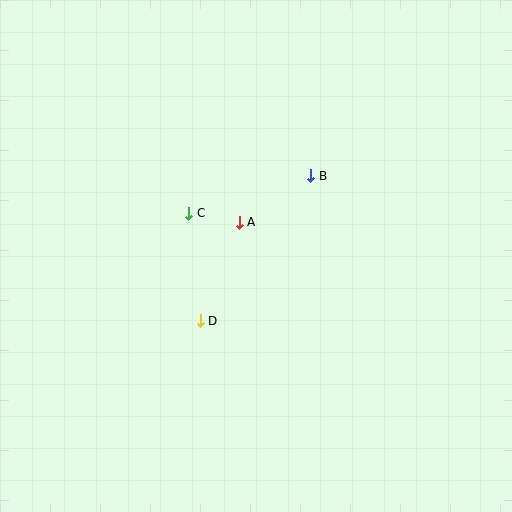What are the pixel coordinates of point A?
Point A is at (239, 222).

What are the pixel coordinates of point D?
Point D is at (200, 321).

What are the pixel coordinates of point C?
Point C is at (189, 213).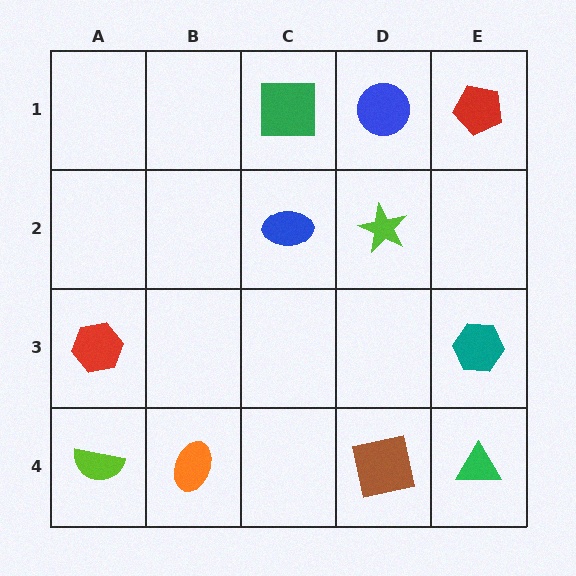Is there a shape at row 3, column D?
No, that cell is empty.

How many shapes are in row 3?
2 shapes.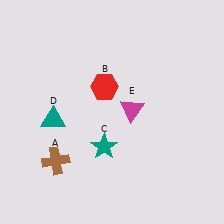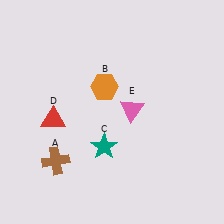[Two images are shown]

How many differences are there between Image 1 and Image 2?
There are 3 differences between the two images.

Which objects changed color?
B changed from red to orange. D changed from teal to red. E changed from magenta to pink.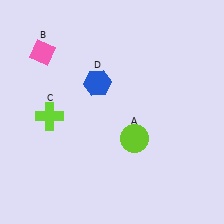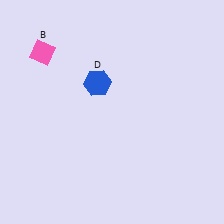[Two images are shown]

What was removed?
The lime circle (A), the lime cross (C) were removed in Image 2.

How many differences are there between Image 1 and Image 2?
There are 2 differences between the two images.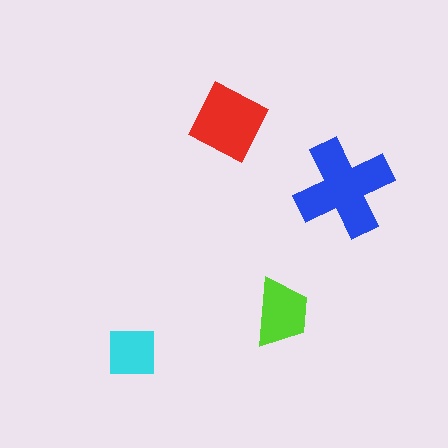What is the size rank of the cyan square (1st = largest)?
4th.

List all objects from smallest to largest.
The cyan square, the lime trapezoid, the red diamond, the blue cross.